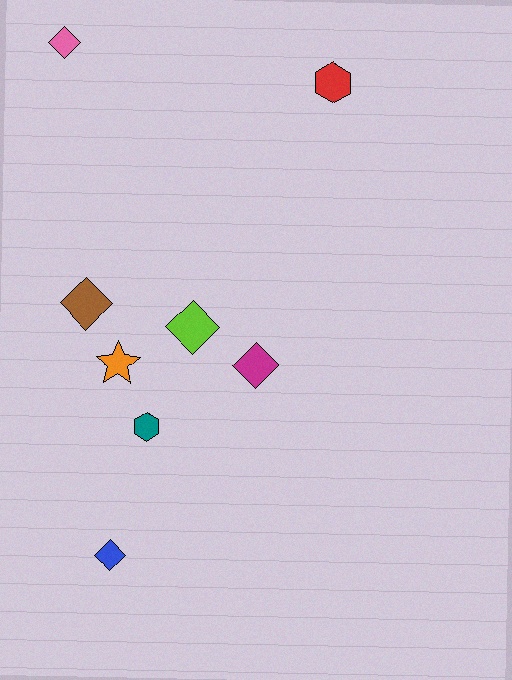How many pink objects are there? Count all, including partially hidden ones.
There is 1 pink object.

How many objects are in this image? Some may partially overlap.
There are 8 objects.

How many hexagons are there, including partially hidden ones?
There are 2 hexagons.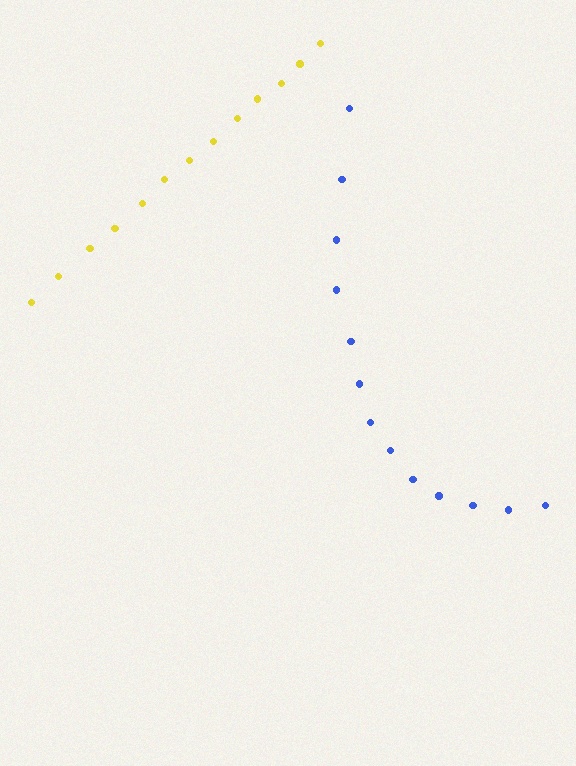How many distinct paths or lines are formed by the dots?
There are 2 distinct paths.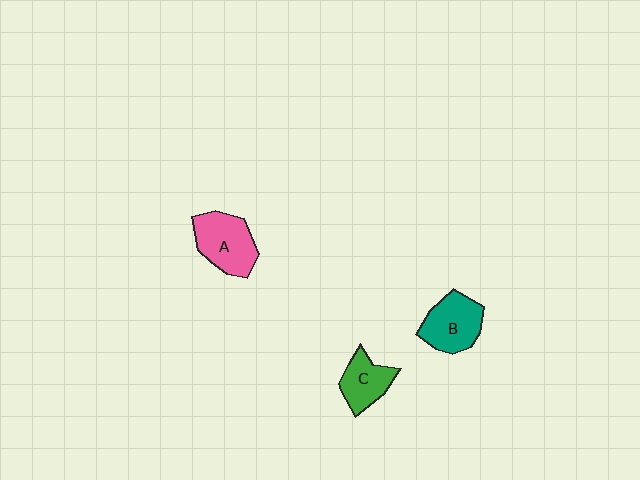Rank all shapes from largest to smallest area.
From largest to smallest: A (pink), B (teal), C (green).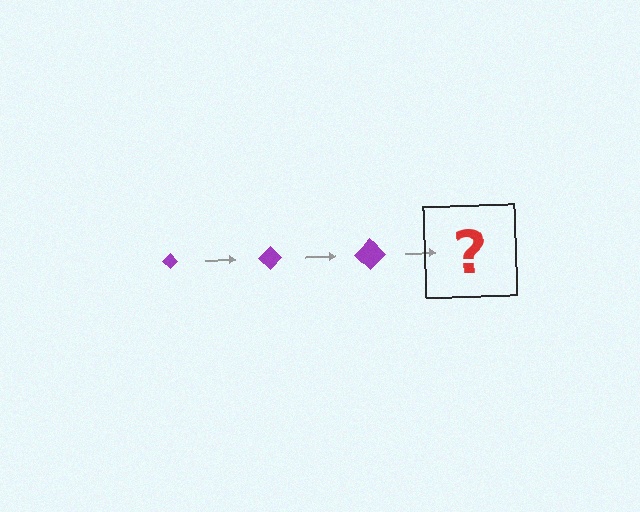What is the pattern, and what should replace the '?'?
The pattern is that the diamond gets progressively larger each step. The '?' should be a purple diamond, larger than the previous one.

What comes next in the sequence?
The next element should be a purple diamond, larger than the previous one.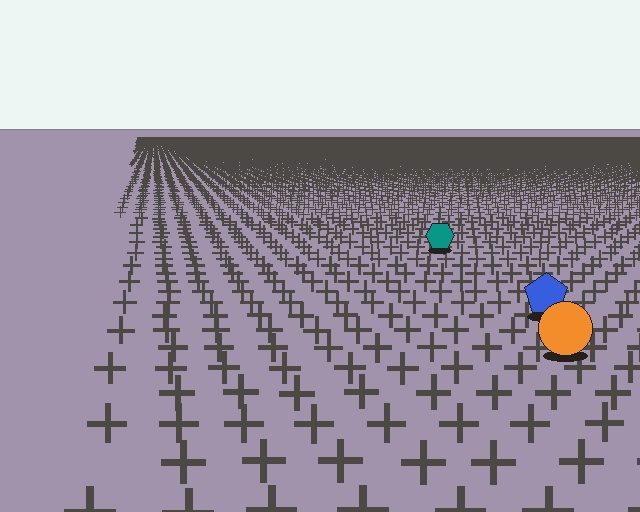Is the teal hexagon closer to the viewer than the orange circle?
No. The orange circle is closer — you can tell from the texture gradient: the ground texture is coarser near it.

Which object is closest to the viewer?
The orange circle is closest. The texture marks near it are larger and more spread out.